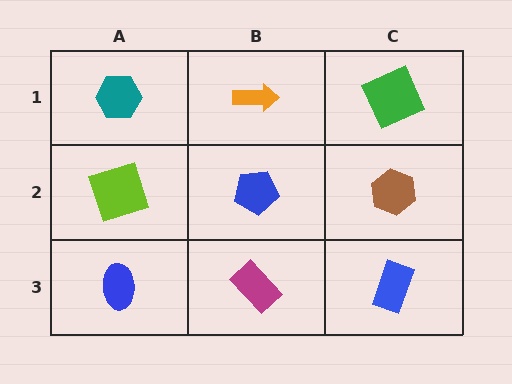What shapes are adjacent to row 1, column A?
A lime square (row 2, column A), an orange arrow (row 1, column B).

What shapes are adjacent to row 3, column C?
A brown hexagon (row 2, column C), a magenta rectangle (row 3, column B).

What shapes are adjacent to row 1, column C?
A brown hexagon (row 2, column C), an orange arrow (row 1, column B).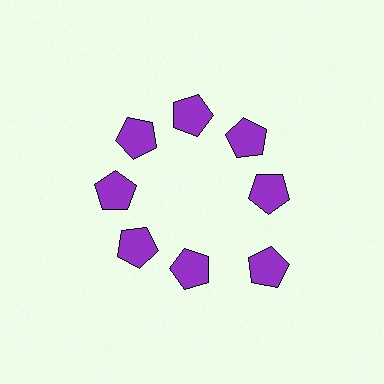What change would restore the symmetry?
The symmetry would be restored by moving it inward, back onto the ring so that all 8 pentagons sit at equal angles and equal distance from the center.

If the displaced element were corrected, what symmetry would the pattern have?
It would have 8-fold rotational symmetry — the pattern would map onto itself every 45 degrees.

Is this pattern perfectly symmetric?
No. The 8 purple pentagons are arranged in a ring, but one element near the 4 o'clock position is pushed outward from the center, breaking the 8-fold rotational symmetry.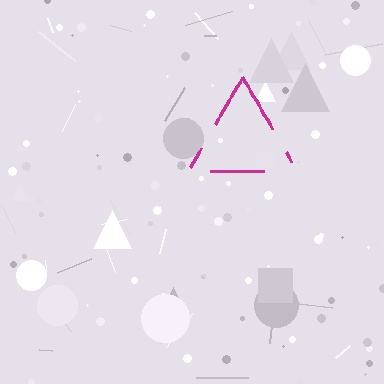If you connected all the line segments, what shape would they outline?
They would outline a triangle.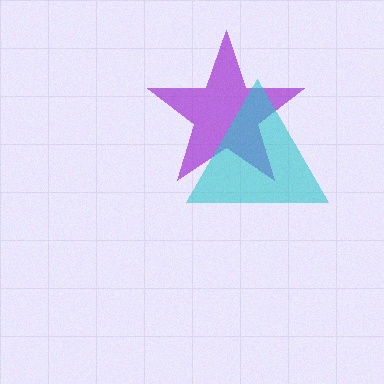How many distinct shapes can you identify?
There are 2 distinct shapes: a purple star, a cyan triangle.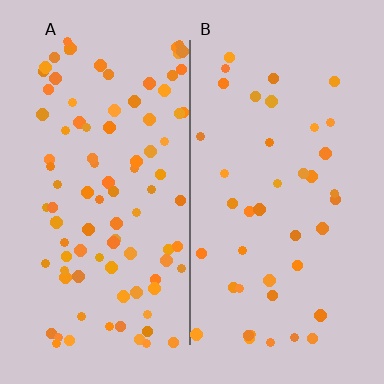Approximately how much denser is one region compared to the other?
Approximately 2.3× — region A over region B.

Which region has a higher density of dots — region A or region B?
A (the left).